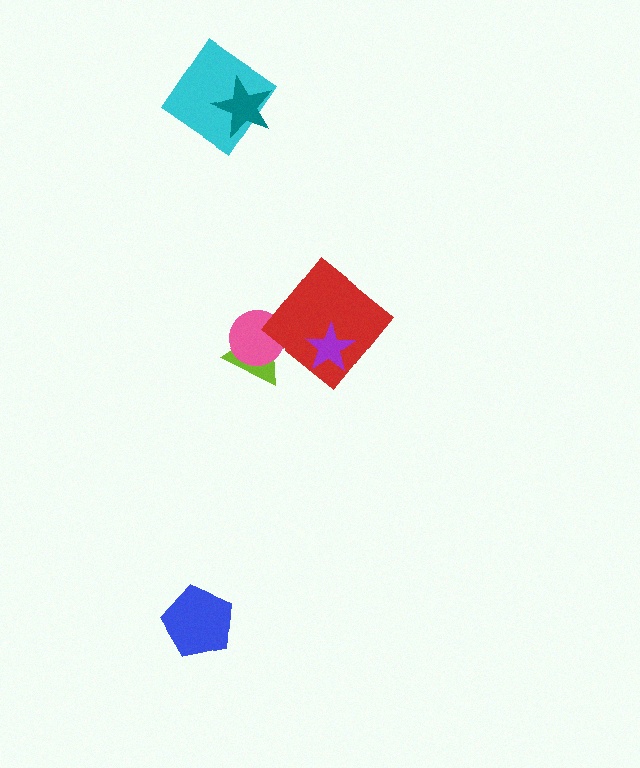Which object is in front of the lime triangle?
The pink circle is in front of the lime triangle.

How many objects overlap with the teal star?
1 object overlaps with the teal star.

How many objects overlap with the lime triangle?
1 object overlaps with the lime triangle.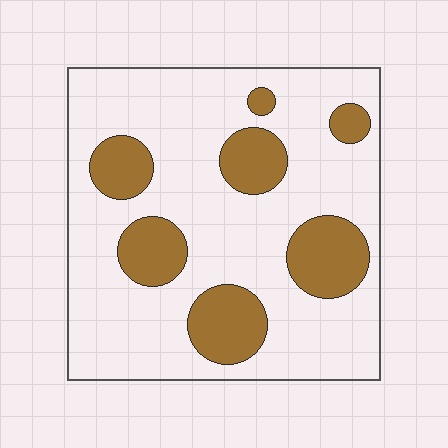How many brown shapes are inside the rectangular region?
7.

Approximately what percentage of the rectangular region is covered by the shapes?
Approximately 25%.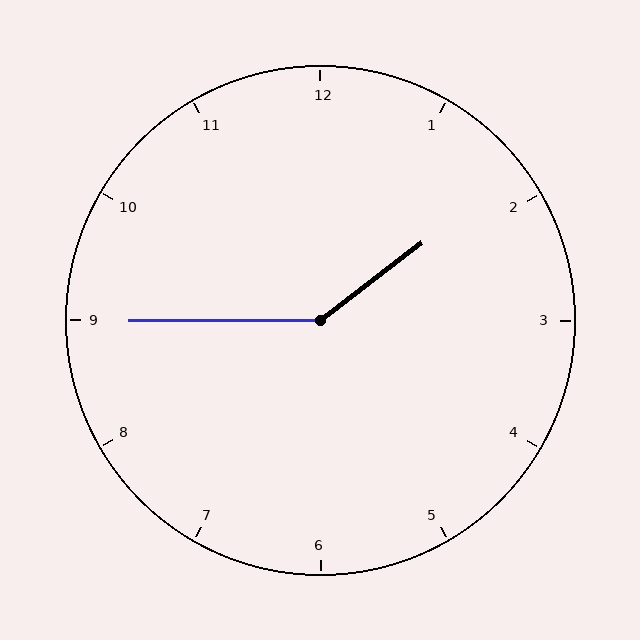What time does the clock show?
1:45.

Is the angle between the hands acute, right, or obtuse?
It is obtuse.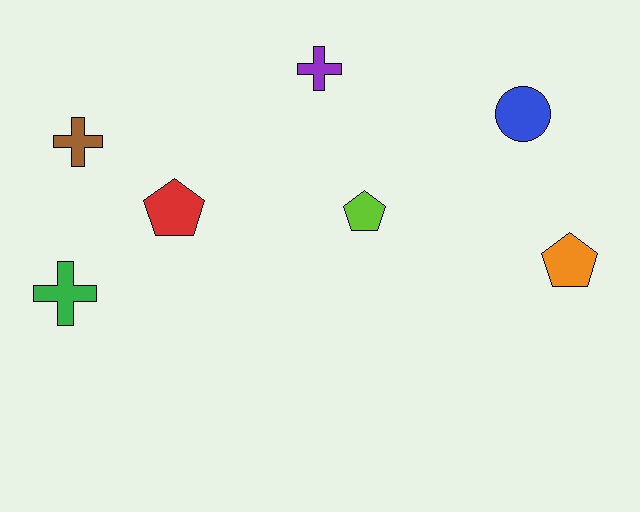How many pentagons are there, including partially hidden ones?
There are 3 pentagons.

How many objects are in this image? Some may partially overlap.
There are 7 objects.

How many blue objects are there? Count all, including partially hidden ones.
There is 1 blue object.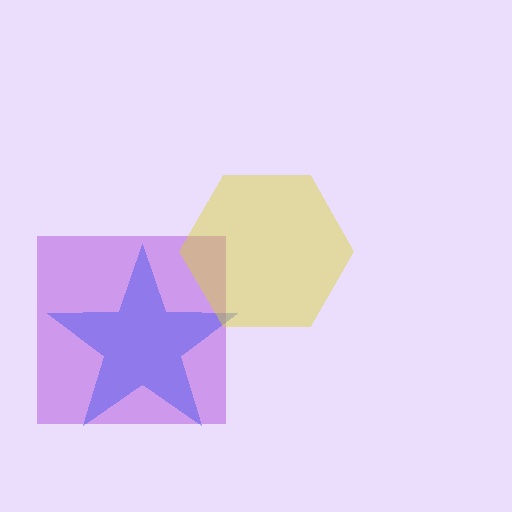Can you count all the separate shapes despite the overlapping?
Yes, there are 3 separate shapes.